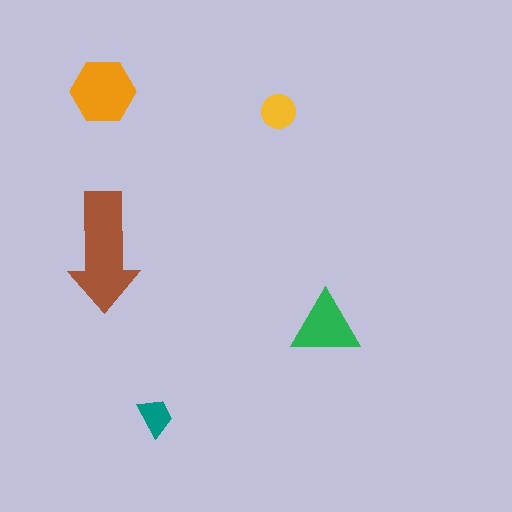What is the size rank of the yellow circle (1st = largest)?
4th.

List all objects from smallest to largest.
The teal trapezoid, the yellow circle, the green triangle, the orange hexagon, the brown arrow.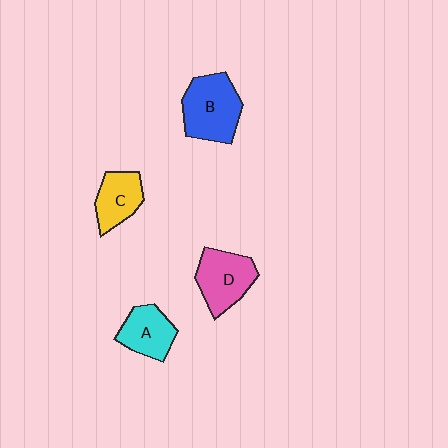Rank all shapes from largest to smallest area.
From largest to smallest: B (blue), D (pink), A (cyan), C (yellow).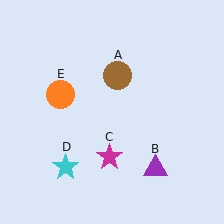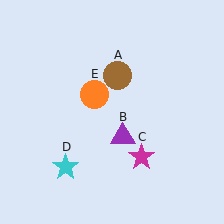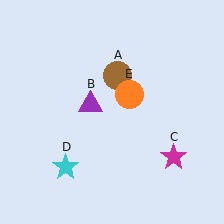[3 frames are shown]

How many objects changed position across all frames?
3 objects changed position: purple triangle (object B), magenta star (object C), orange circle (object E).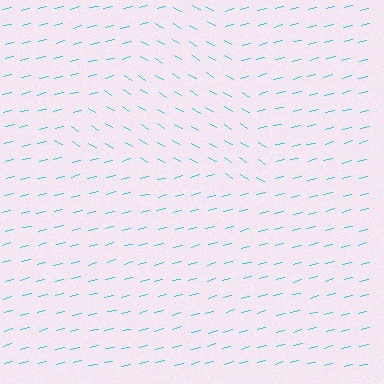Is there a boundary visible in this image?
Yes, there is a texture boundary formed by a change in line orientation.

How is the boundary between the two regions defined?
The boundary is defined purely by a change in line orientation (approximately 45 degrees difference). All lines are the same color and thickness.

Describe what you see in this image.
The image is filled with small cyan line segments. A triangle region in the image has lines oriented differently from the surrounding lines, creating a visible texture boundary.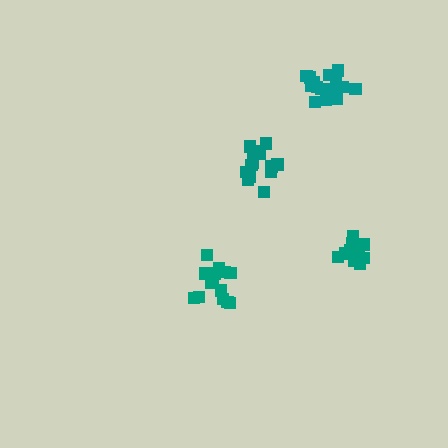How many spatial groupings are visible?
There are 4 spatial groupings.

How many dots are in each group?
Group 1: 13 dots, Group 2: 13 dots, Group 3: 16 dots, Group 4: 14 dots (56 total).